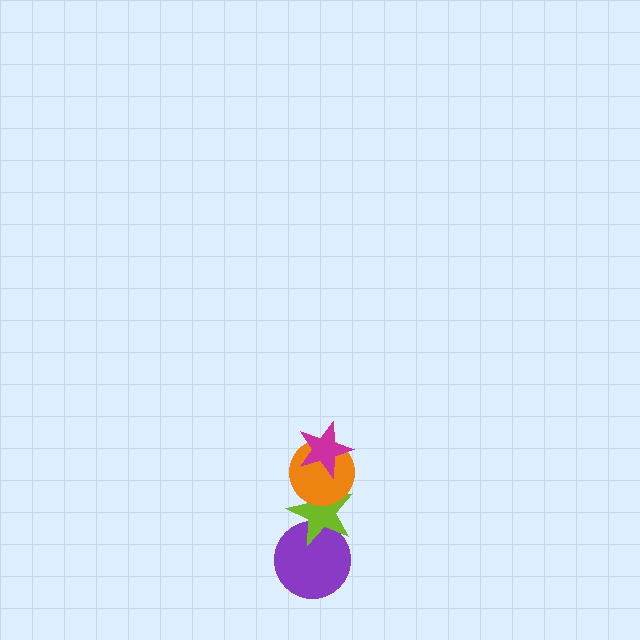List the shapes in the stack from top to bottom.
From top to bottom: the magenta star, the orange circle, the lime star, the purple circle.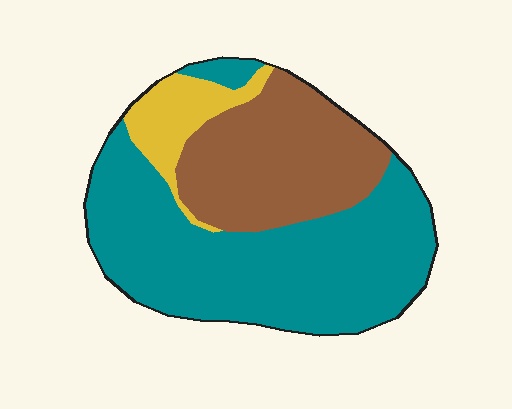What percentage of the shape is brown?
Brown covers 32% of the shape.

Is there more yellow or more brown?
Brown.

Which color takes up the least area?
Yellow, at roughly 10%.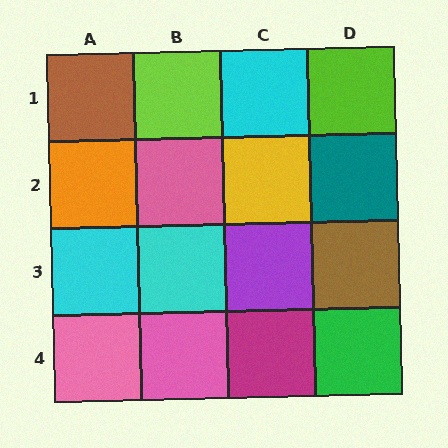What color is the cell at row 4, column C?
Magenta.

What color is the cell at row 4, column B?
Pink.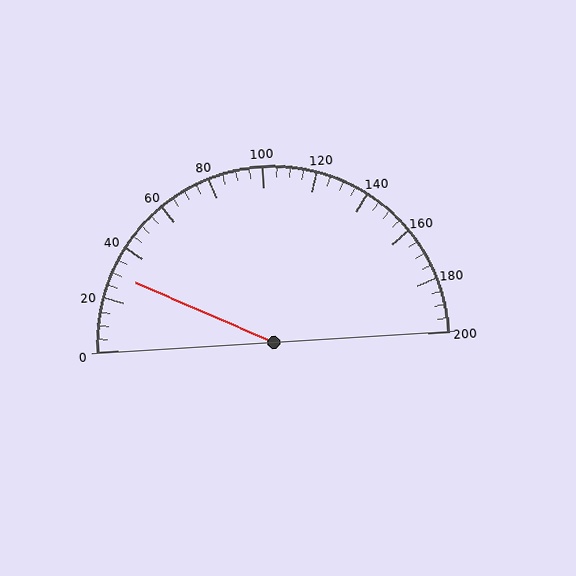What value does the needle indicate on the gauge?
The needle indicates approximately 30.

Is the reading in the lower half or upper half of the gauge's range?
The reading is in the lower half of the range (0 to 200).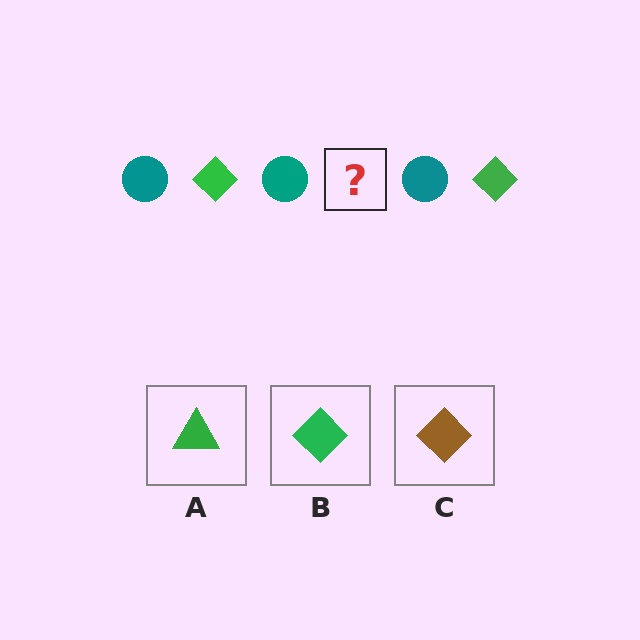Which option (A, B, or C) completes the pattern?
B.